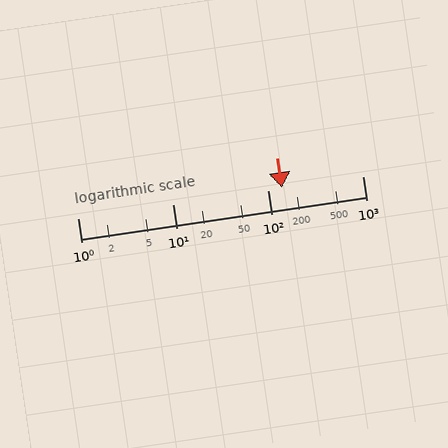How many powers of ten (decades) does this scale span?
The scale spans 3 decades, from 1 to 1000.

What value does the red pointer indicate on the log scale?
The pointer indicates approximately 140.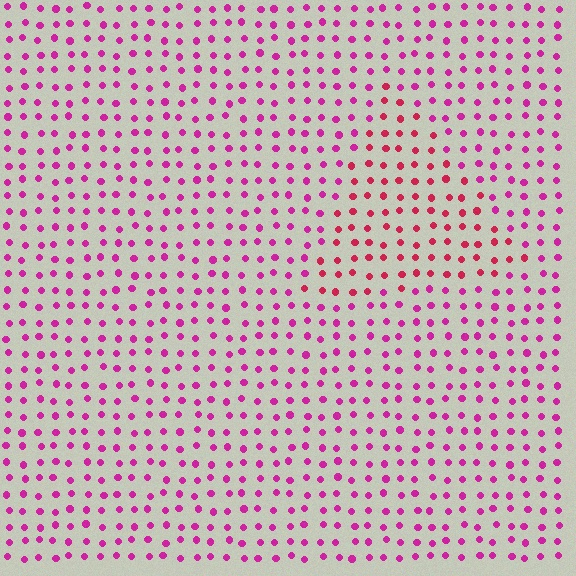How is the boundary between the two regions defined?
The boundary is defined purely by a slight shift in hue (about 28 degrees). Spacing, size, and orientation are identical on both sides.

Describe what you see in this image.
The image is filled with small magenta elements in a uniform arrangement. A triangle-shaped region is visible where the elements are tinted to a slightly different hue, forming a subtle color boundary.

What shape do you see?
I see a triangle.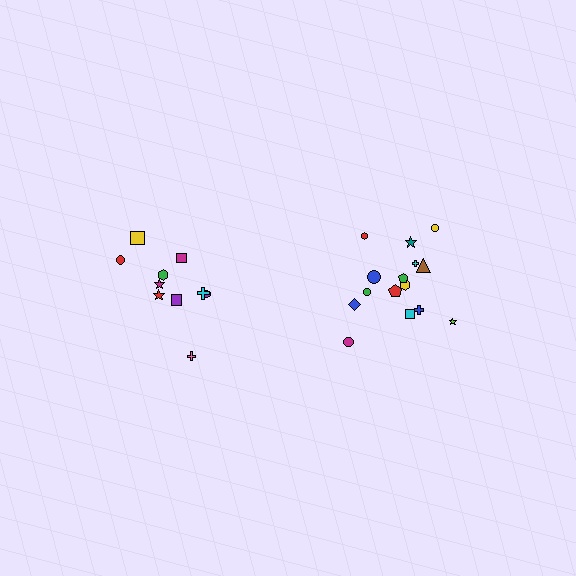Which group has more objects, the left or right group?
The right group.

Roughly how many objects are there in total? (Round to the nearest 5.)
Roughly 25 objects in total.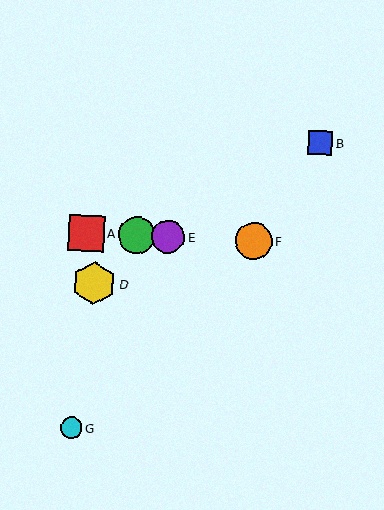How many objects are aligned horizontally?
4 objects (A, C, E, F) are aligned horizontally.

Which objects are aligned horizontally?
Objects A, C, E, F are aligned horizontally.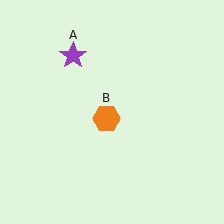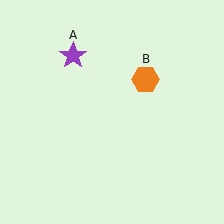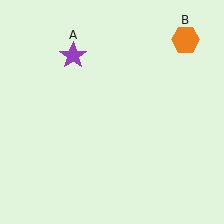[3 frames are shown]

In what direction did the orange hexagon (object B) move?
The orange hexagon (object B) moved up and to the right.